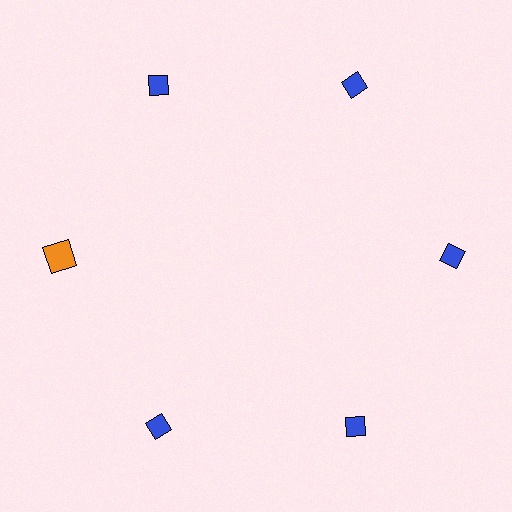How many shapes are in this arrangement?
There are 6 shapes arranged in a ring pattern.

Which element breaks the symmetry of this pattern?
The orange square at roughly the 9 o'clock position breaks the symmetry. All other shapes are blue diamonds.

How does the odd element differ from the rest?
It differs in both color (orange instead of blue) and shape (square instead of diamond).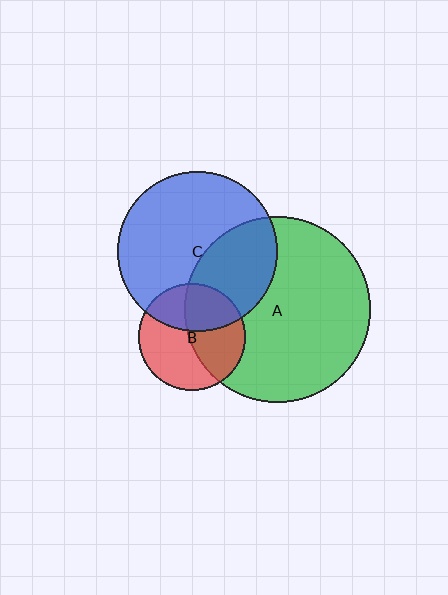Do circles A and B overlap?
Yes.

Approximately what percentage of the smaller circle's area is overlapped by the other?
Approximately 50%.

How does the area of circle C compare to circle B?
Approximately 2.2 times.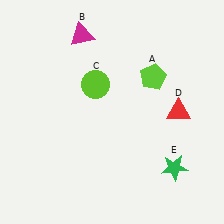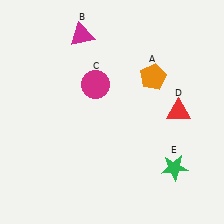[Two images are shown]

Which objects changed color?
A changed from lime to orange. C changed from lime to magenta.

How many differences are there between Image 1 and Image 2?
There are 2 differences between the two images.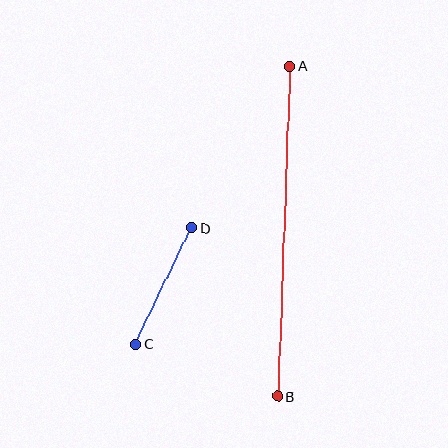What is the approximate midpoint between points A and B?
The midpoint is at approximately (284, 231) pixels.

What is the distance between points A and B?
The distance is approximately 331 pixels.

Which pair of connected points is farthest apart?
Points A and B are farthest apart.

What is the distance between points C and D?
The distance is approximately 128 pixels.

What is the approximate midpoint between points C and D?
The midpoint is at approximately (163, 286) pixels.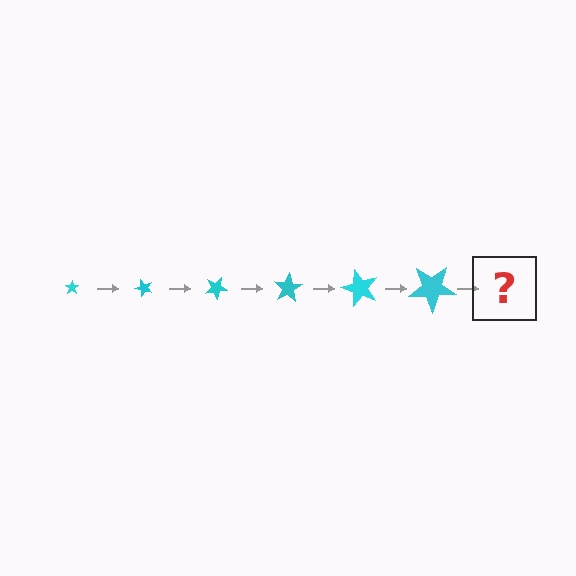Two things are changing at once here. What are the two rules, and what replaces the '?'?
The two rules are that the star grows larger each step and it rotates 50 degrees each step. The '?' should be a star, larger than the previous one and rotated 300 degrees from the start.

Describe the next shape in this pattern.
It should be a star, larger than the previous one and rotated 300 degrees from the start.